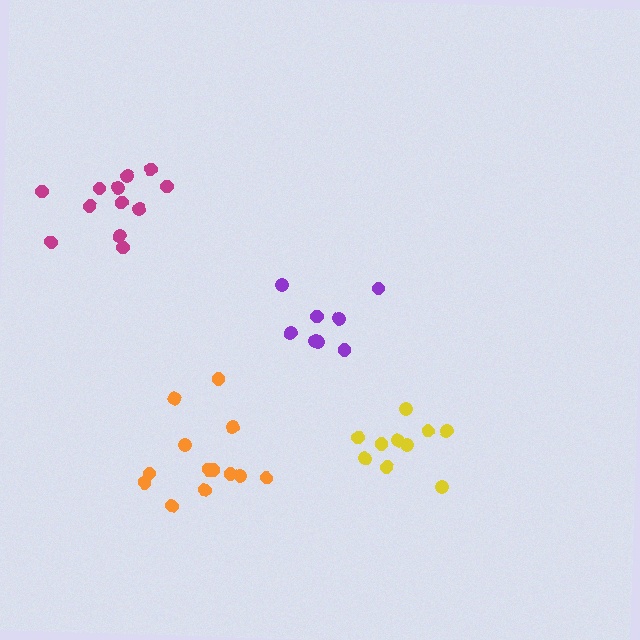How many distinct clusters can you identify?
There are 4 distinct clusters.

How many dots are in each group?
Group 1: 13 dots, Group 2: 12 dots, Group 3: 10 dots, Group 4: 8 dots (43 total).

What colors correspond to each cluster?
The clusters are colored: orange, magenta, yellow, purple.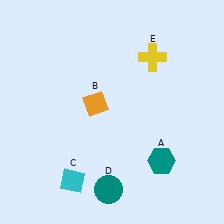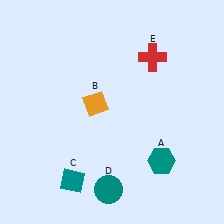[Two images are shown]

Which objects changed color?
C changed from cyan to teal. E changed from yellow to red.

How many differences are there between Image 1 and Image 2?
There are 2 differences between the two images.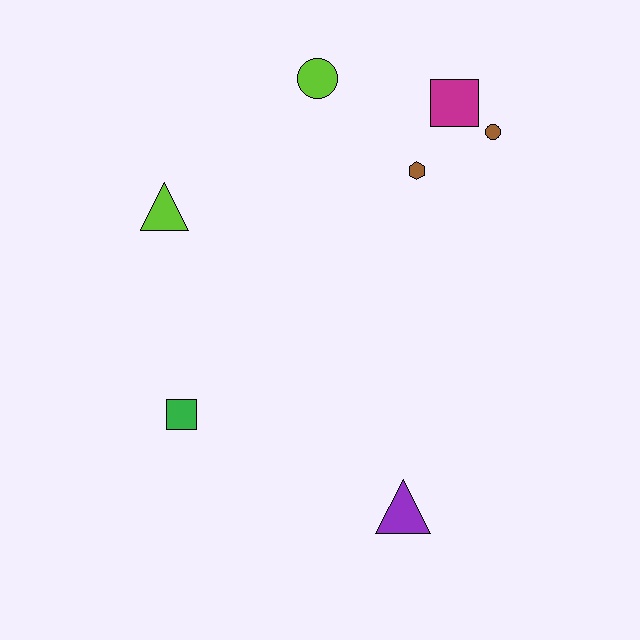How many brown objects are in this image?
There are 2 brown objects.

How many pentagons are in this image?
There are no pentagons.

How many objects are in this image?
There are 7 objects.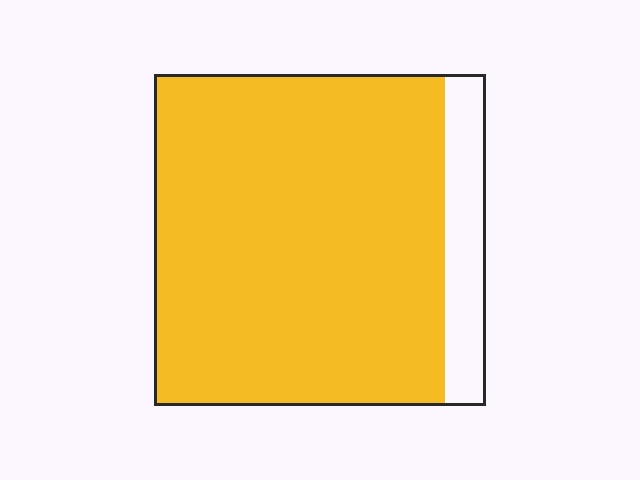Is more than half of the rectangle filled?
Yes.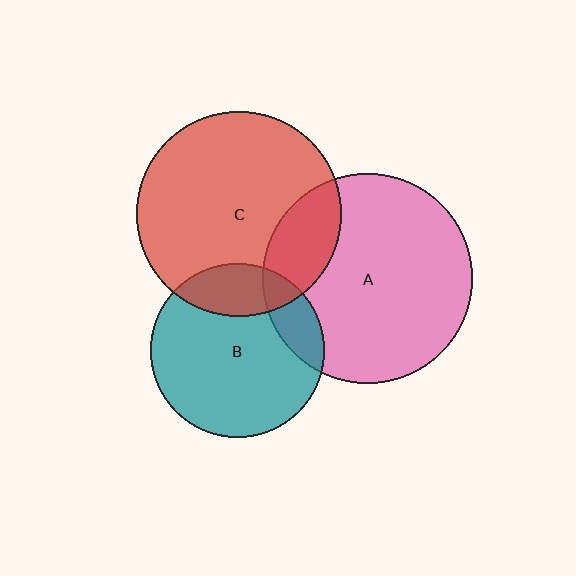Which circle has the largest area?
Circle A (pink).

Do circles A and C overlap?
Yes.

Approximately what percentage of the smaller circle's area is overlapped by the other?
Approximately 20%.